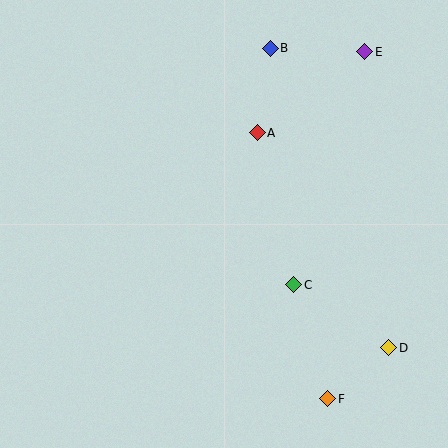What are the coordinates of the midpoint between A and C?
The midpoint between A and C is at (276, 209).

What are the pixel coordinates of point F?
Point F is at (328, 399).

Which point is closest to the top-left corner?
Point B is closest to the top-left corner.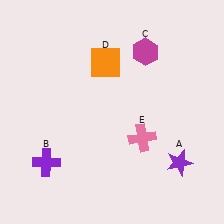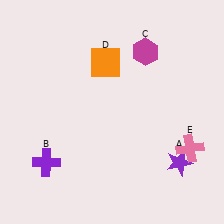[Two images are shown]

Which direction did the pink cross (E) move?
The pink cross (E) moved right.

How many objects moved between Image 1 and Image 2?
1 object moved between the two images.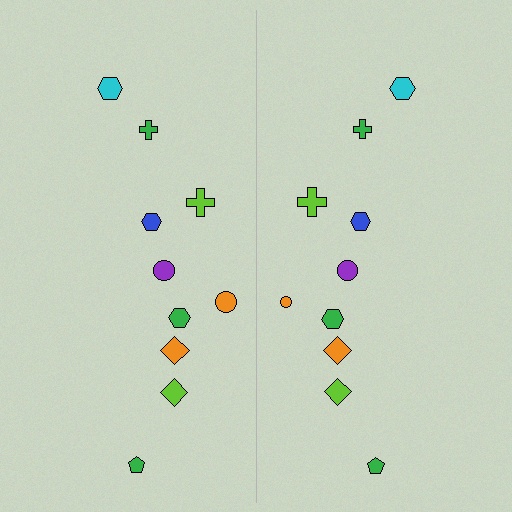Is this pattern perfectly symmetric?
No, the pattern is not perfectly symmetric. The orange circle on the right side has a different size than its mirror counterpart.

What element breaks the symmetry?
The orange circle on the right side has a different size than its mirror counterpart.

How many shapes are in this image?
There are 20 shapes in this image.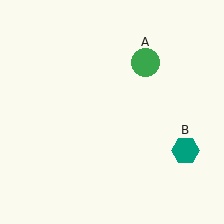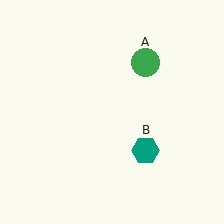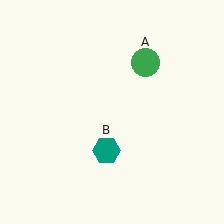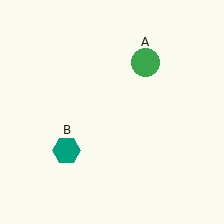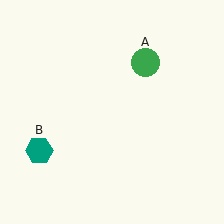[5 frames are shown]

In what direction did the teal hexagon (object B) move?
The teal hexagon (object B) moved left.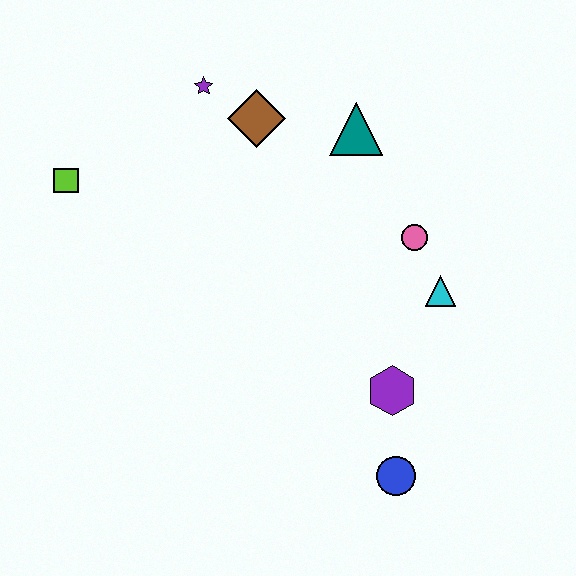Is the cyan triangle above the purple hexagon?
Yes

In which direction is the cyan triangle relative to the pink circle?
The cyan triangle is below the pink circle.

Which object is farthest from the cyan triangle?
The lime square is farthest from the cyan triangle.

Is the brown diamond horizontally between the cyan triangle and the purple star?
Yes